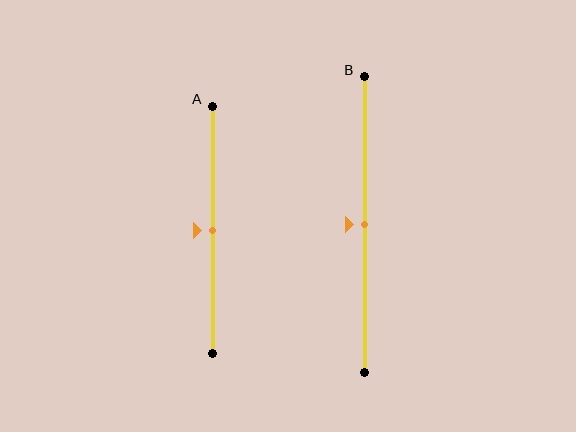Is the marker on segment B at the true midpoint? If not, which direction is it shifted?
Yes, the marker on segment B is at the true midpoint.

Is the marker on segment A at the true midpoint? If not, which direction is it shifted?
Yes, the marker on segment A is at the true midpoint.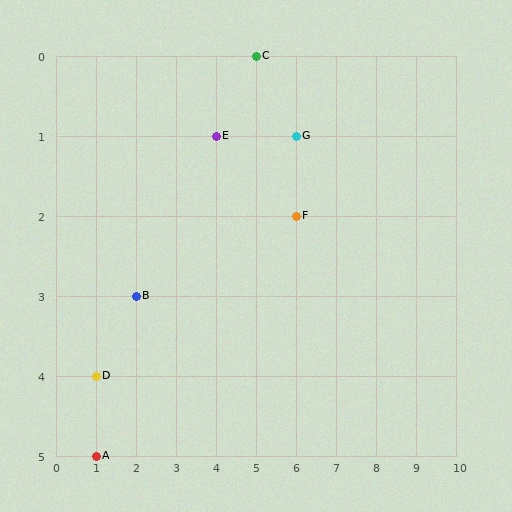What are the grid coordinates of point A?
Point A is at grid coordinates (1, 5).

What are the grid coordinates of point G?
Point G is at grid coordinates (6, 1).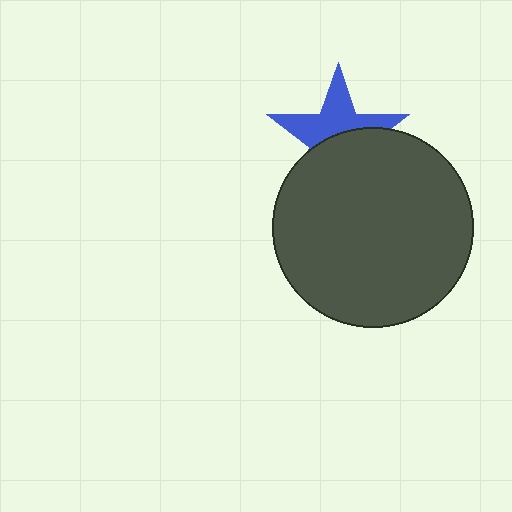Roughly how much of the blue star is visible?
About half of it is visible (roughly 50%).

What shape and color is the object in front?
The object in front is a dark gray circle.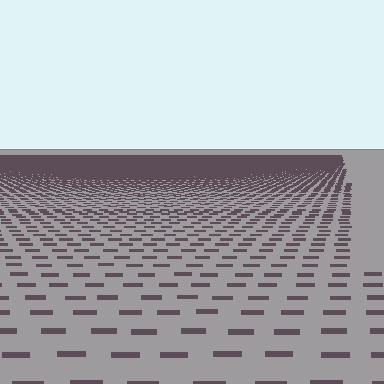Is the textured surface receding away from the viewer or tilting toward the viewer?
The surface is receding away from the viewer. Texture elements get smaller and denser toward the top.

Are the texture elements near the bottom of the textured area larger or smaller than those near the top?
Larger. Near the bottom, elements are closer to the viewer and appear at a bigger on-screen size.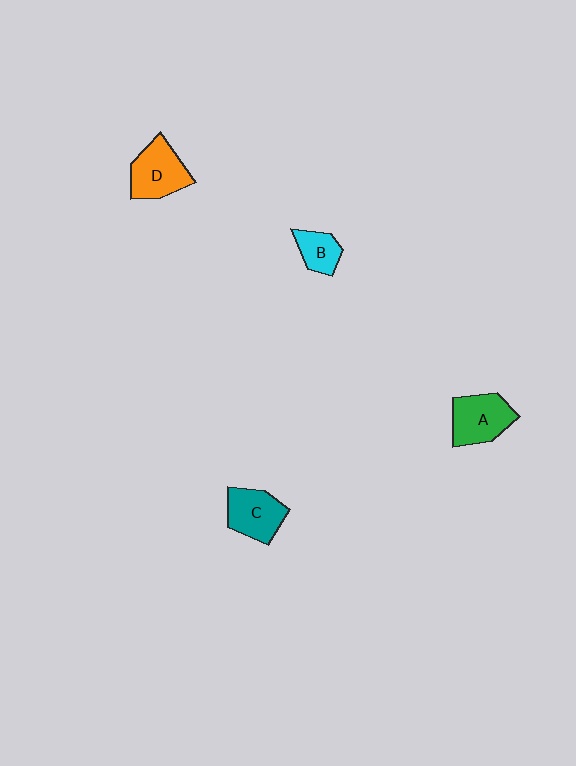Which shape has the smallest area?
Shape B (cyan).